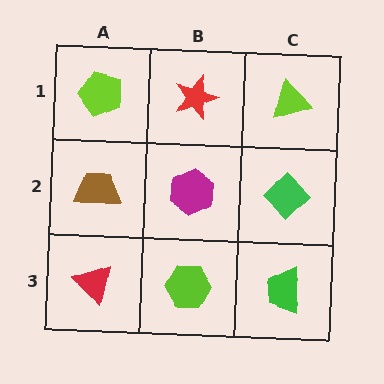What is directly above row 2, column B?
A red star.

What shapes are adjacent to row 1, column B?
A magenta hexagon (row 2, column B), a lime pentagon (row 1, column A), a lime triangle (row 1, column C).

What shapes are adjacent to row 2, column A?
A lime pentagon (row 1, column A), a red triangle (row 3, column A), a magenta hexagon (row 2, column B).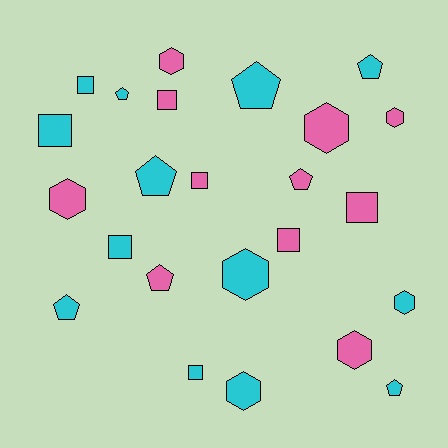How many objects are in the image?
There are 24 objects.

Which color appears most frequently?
Cyan, with 13 objects.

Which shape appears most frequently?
Square, with 8 objects.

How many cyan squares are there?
There are 4 cyan squares.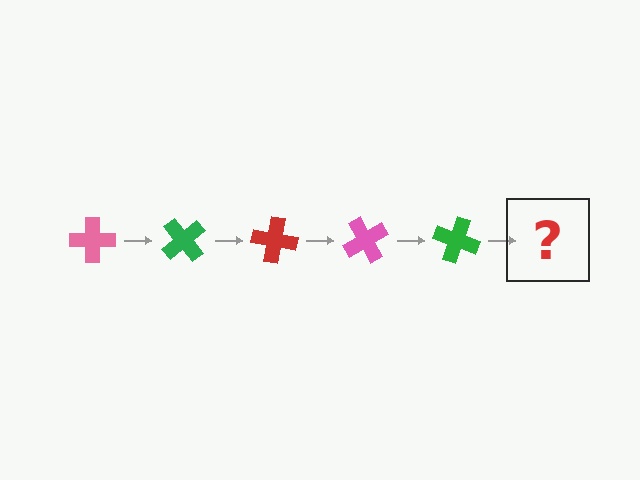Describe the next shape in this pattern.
It should be a red cross, rotated 250 degrees from the start.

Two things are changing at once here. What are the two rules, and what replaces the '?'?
The two rules are that it rotates 50 degrees each step and the color cycles through pink, green, and red. The '?' should be a red cross, rotated 250 degrees from the start.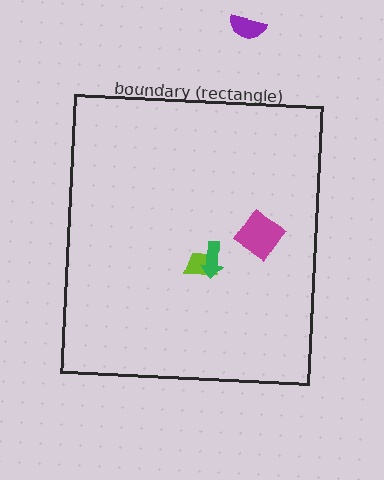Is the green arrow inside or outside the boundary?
Inside.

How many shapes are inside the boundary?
3 inside, 1 outside.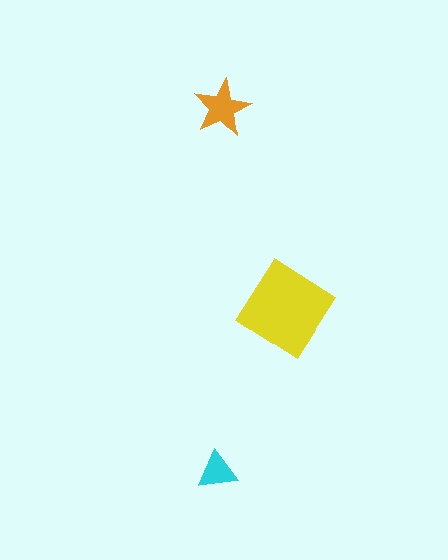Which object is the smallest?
The cyan triangle.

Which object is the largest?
The yellow diamond.